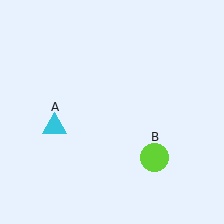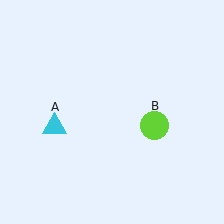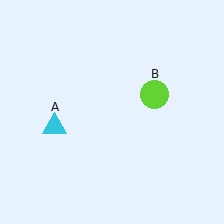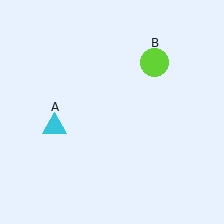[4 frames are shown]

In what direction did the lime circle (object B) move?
The lime circle (object B) moved up.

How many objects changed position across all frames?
1 object changed position: lime circle (object B).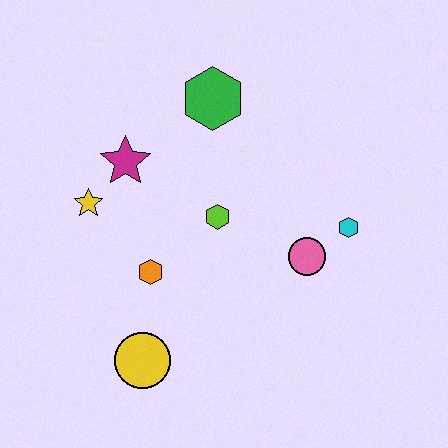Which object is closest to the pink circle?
The cyan hexagon is closest to the pink circle.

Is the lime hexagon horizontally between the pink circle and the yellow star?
Yes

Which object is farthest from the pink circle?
The yellow star is farthest from the pink circle.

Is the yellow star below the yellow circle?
No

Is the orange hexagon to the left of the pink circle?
Yes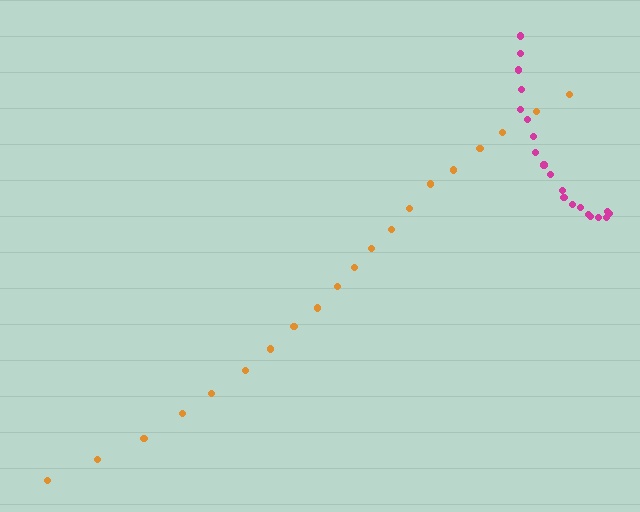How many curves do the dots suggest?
There are 2 distinct paths.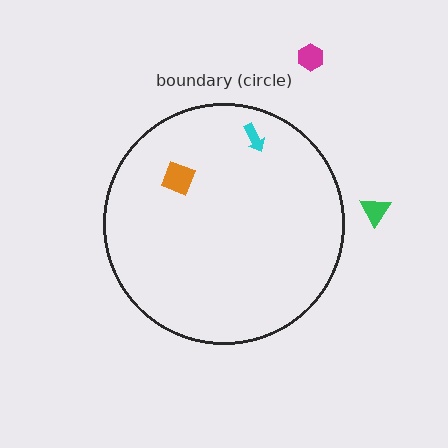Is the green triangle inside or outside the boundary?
Outside.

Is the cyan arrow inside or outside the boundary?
Inside.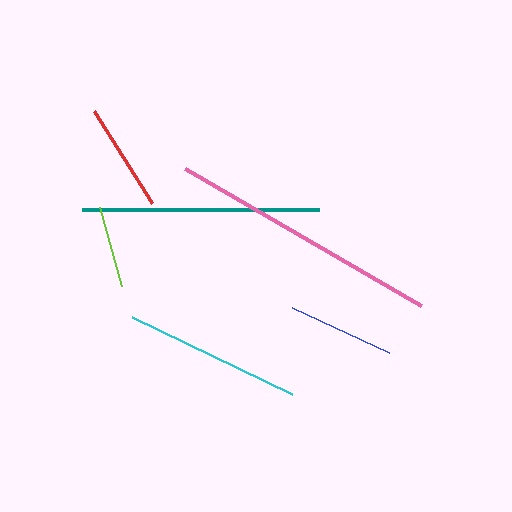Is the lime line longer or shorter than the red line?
The red line is longer than the lime line.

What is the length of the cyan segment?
The cyan segment is approximately 178 pixels long.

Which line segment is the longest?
The pink line is the longest at approximately 272 pixels.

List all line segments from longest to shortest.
From longest to shortest: pink, teal, cyan, red, blue, lime.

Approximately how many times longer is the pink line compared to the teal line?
The pink line is approximately 1.1 times the length of the teal line.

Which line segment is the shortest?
The lime line is the shortest at approximately 83 pixels.